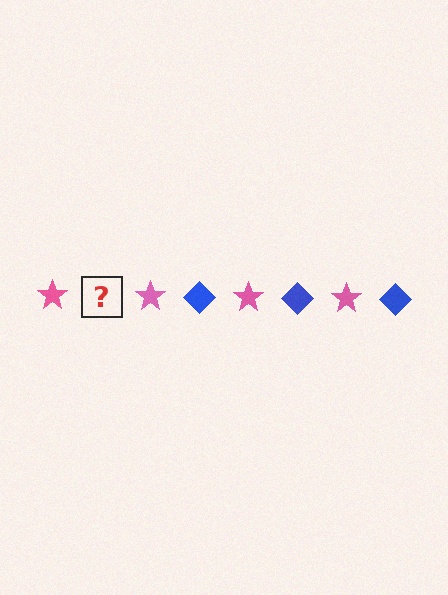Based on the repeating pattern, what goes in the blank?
The blank should be a blue diamond.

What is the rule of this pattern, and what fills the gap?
The rule is that the pattern alternates between pink star and blue diamond. The gap should be filled with a blue diamond.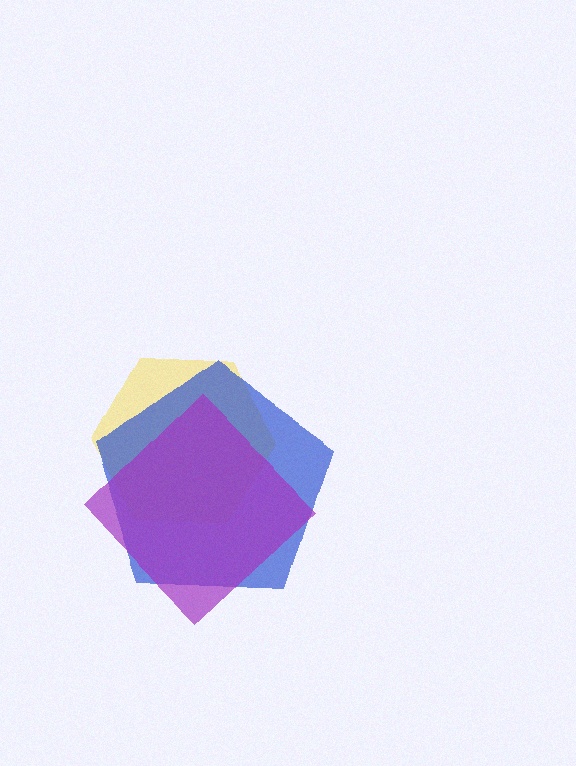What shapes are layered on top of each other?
The layered shapes are: a yellow hexagon, a blue pentagon, a purple diamond.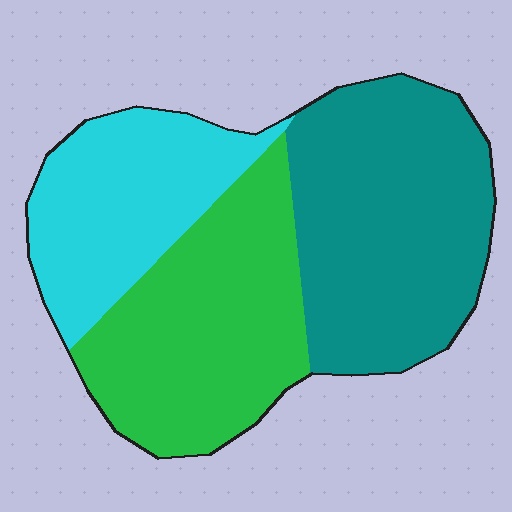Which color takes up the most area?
Teal, at roughly 40%.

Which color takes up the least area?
Cyan, at roughly 25%.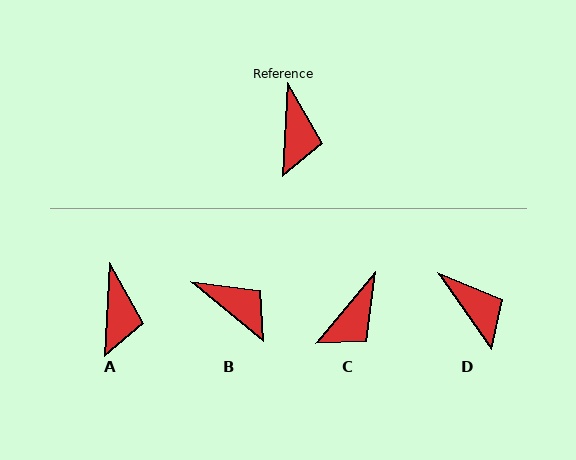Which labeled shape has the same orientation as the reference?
A.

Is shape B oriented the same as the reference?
No, it is off by about 54 degrees.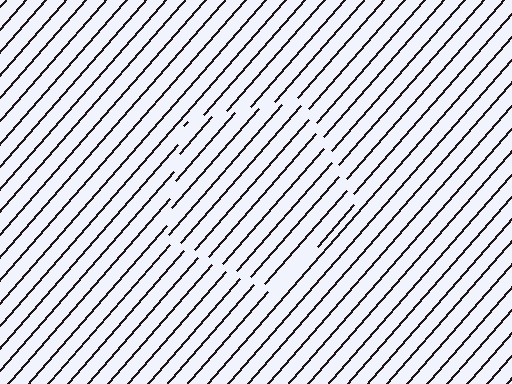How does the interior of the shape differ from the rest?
The interior of the shape contains the same grating, shifted by half a period — the contour is defined by the phase discontinuity where line-ends from the inner and outer gratings abut.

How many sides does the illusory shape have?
5 sides — the line-ends trace a pentagon.